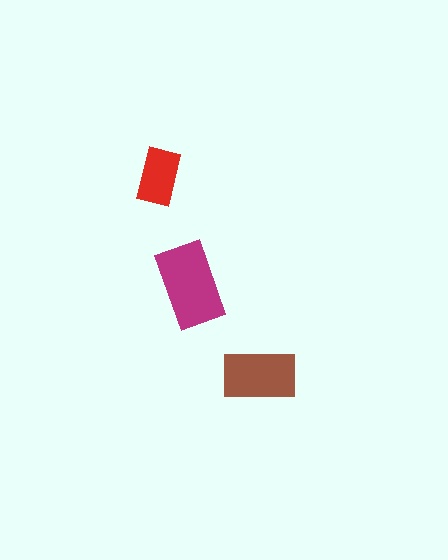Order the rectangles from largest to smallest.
the magenta one, the brown one, the red one.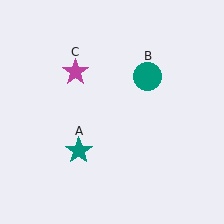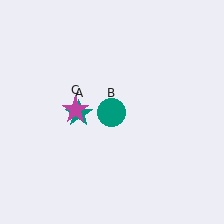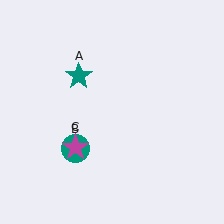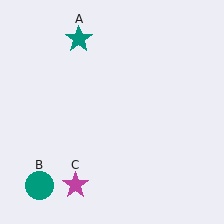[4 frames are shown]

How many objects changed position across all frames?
3 objects changed position: teal star (object A), teal circle (object B), magenta star (object C).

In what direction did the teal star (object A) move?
The teal star (object A) moved up.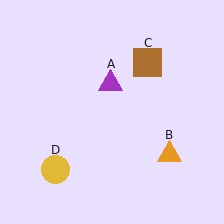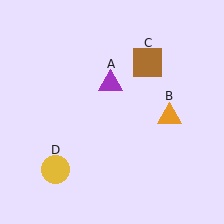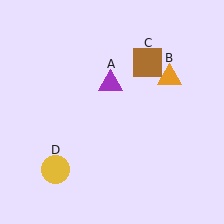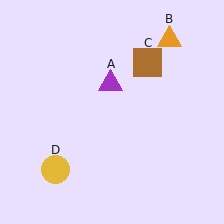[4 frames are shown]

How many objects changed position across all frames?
1 object changed position: orange triangle (object B).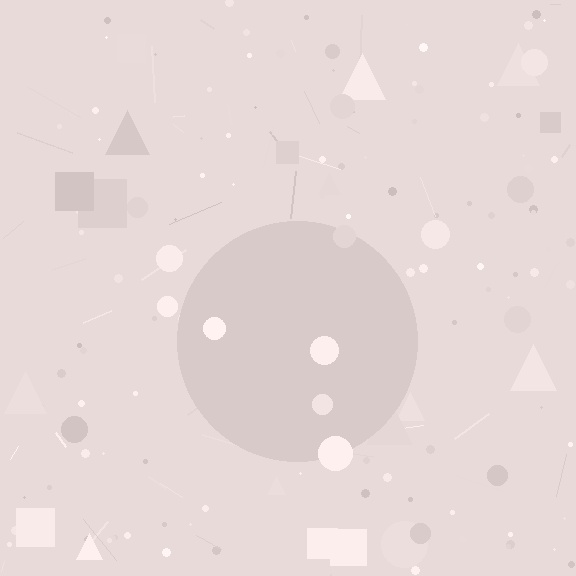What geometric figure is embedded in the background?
A circle is embedded in the background.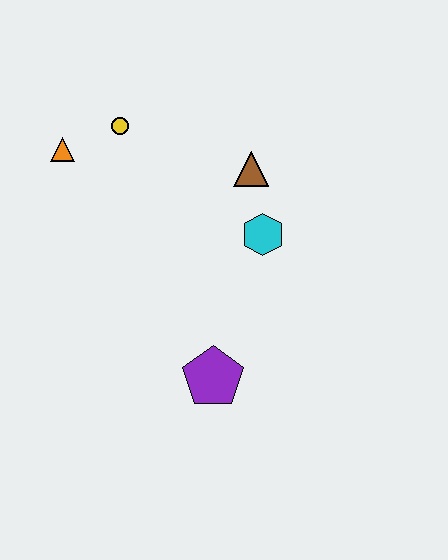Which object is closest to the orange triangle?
The yellow circle is closest to the orange triangle.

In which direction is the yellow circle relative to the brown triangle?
The yellow circle is to the left of the brown triangle.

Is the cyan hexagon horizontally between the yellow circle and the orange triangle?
No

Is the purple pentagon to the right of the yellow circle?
Yes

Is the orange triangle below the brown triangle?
No